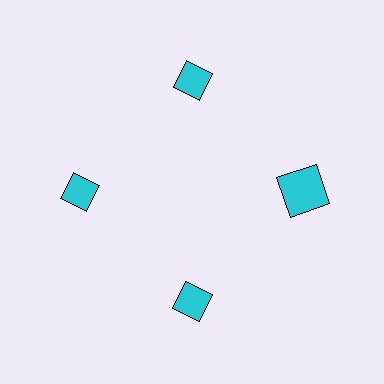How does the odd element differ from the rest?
It has a different shape: square instead of diamond.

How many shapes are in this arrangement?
There are 4 shapes arranged in a ring pattern.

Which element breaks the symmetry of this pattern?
The cyan square at roughly the 3 o'clock position breaks the symmetry. All other shapes are cyan diamonds.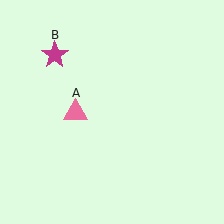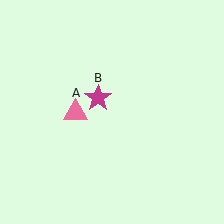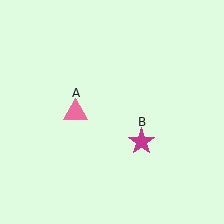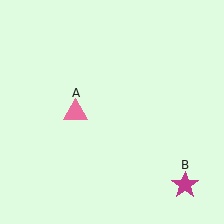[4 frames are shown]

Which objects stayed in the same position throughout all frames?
Pink triangle (object A) remained stationary.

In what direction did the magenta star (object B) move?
The magenta star (object B) moved down and to the right.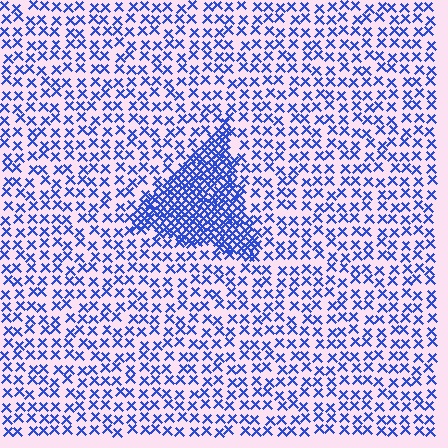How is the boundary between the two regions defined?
The boundary is defined by a change in element density (approximately 2.8x ratio). All elements are the same color, size, and shape.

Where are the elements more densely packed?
The elements are more densely packed inside the triangle boundary.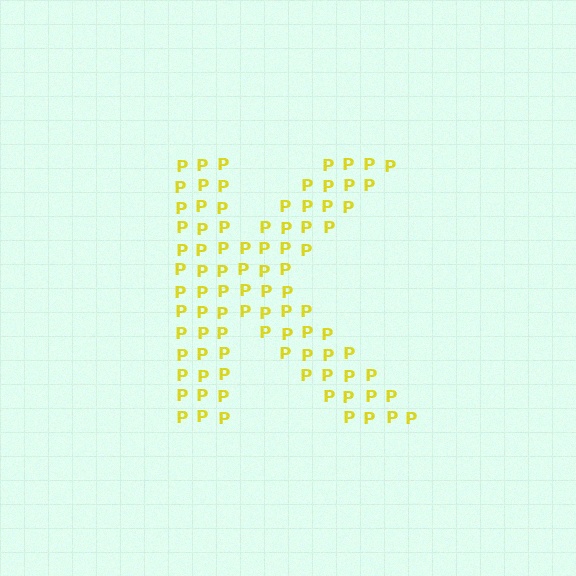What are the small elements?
The small elements are letter P's.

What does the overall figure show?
The overall figure shows the letter K.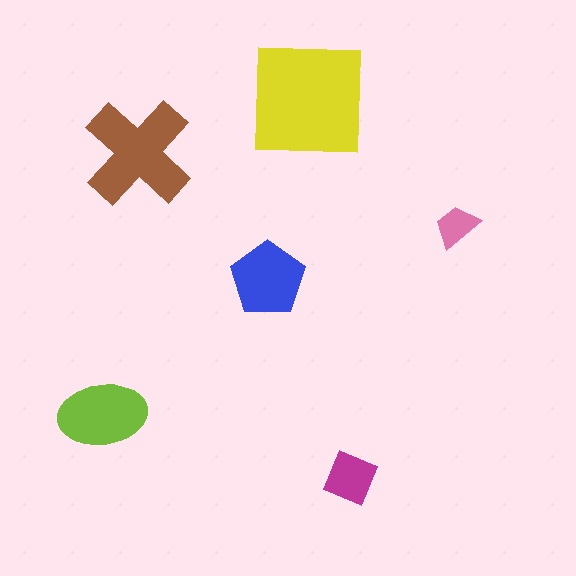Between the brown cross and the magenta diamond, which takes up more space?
The brown cross.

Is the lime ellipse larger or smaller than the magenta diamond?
Larger.